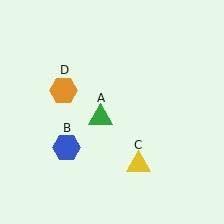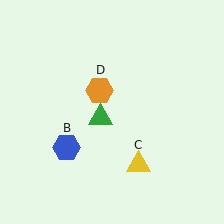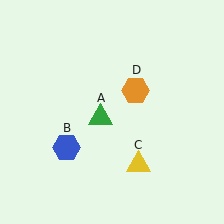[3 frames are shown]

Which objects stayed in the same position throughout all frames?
Green triangle (object A) and blue hexagon (object B) and yellow triangle (object C) remained stationary.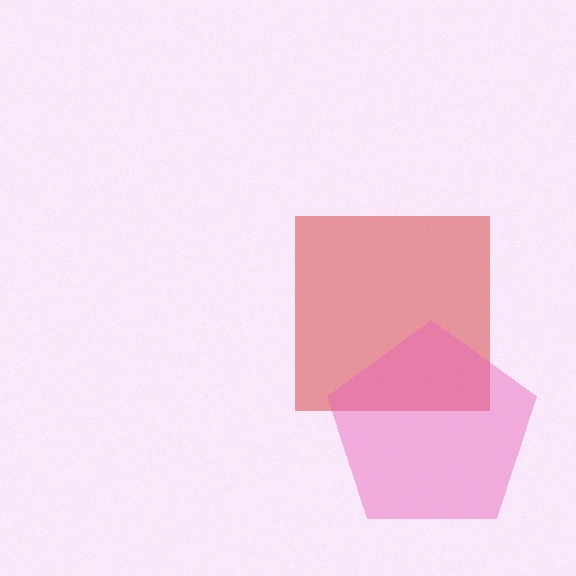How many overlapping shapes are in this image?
There are 2 overlapping shapes in the image.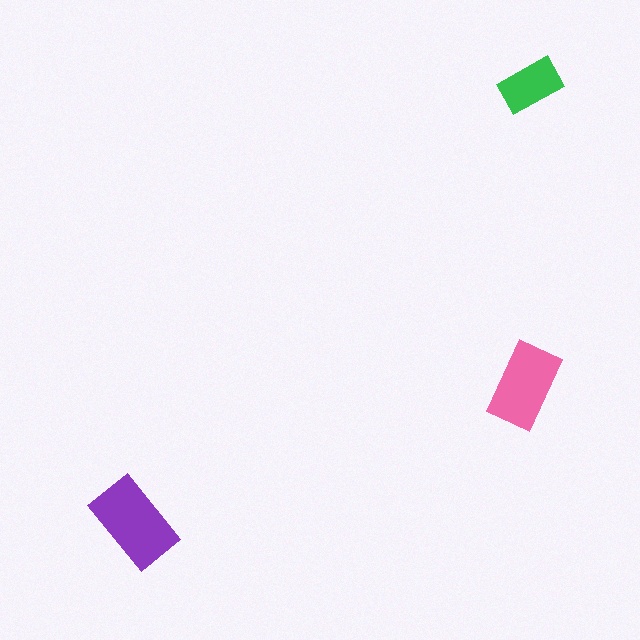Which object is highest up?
The green rectangle is topmost.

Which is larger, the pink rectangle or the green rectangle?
The pink one.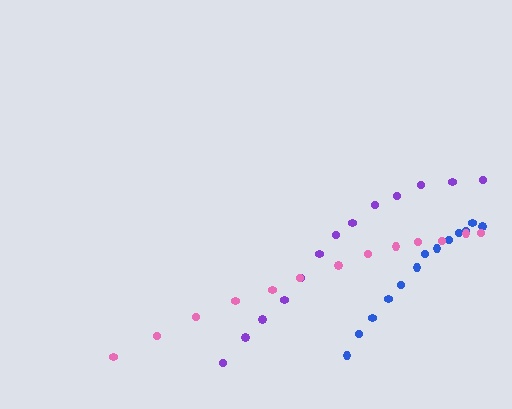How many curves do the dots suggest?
There are 3 distinct paths.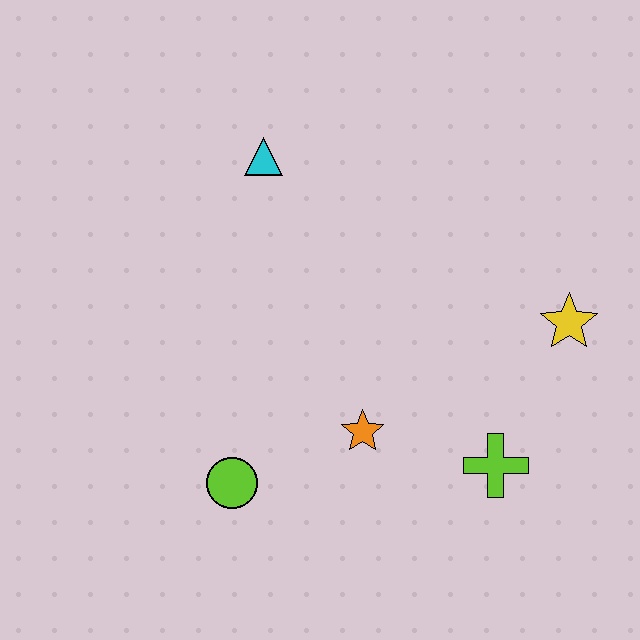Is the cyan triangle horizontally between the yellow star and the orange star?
No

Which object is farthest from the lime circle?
The yellow star is farthest from the lime circle.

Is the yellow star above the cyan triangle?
No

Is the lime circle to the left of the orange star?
Yes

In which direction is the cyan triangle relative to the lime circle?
The cyan triangle is above the lime circle.